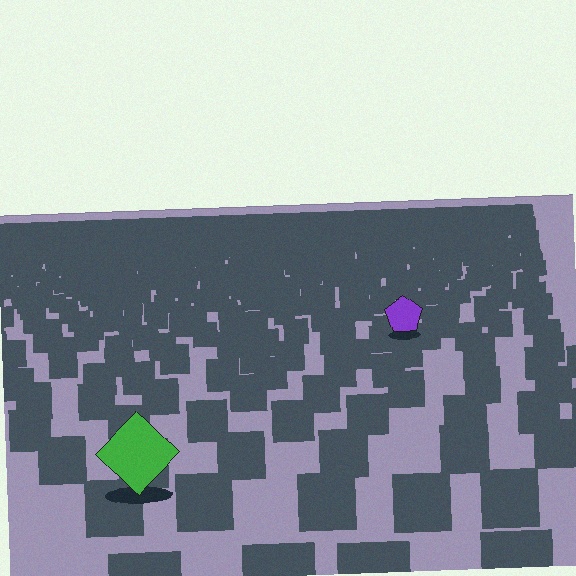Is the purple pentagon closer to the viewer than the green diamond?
No. The green diamond is closer — you can tell from the texture gradient: the ground texture is coarser near it.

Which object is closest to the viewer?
The green diamond is closest. The texture marks near it are larger and more spread out.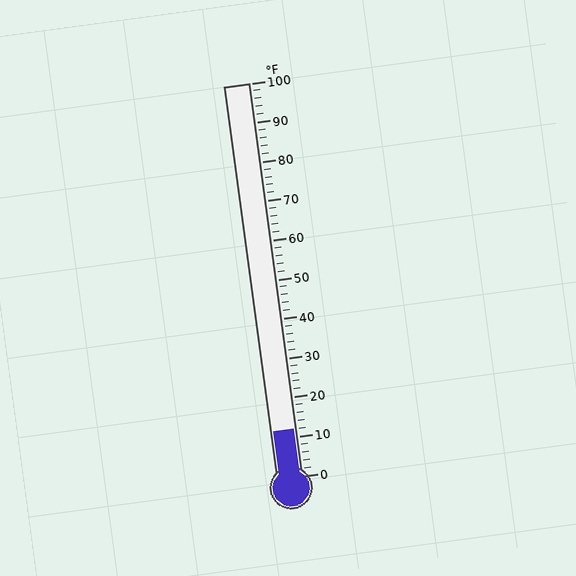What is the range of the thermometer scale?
The thermometer scale ranges from 0°F to 100°F.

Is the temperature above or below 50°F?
The temperature is below 50°F.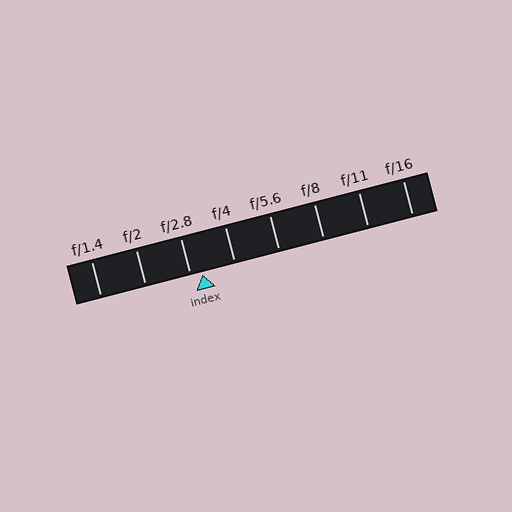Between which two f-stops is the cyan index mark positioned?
The index mark is between f/2.8 and f/4.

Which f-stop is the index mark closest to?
The index mark is closest to f/2.8.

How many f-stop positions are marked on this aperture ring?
There are 8 f-stop positions marked.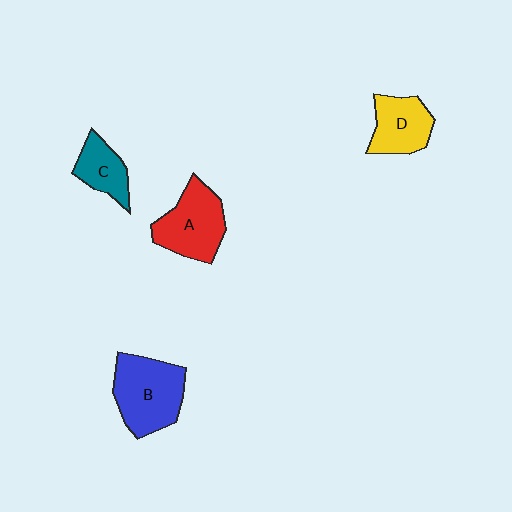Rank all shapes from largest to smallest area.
From largest to smallest: B (blue), A (red), D (yellow), C (teal).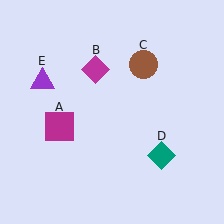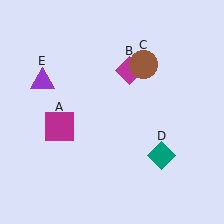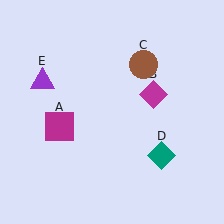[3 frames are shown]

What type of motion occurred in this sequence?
The magenta diamond (object B) rotated clockwise around the center of the scene.